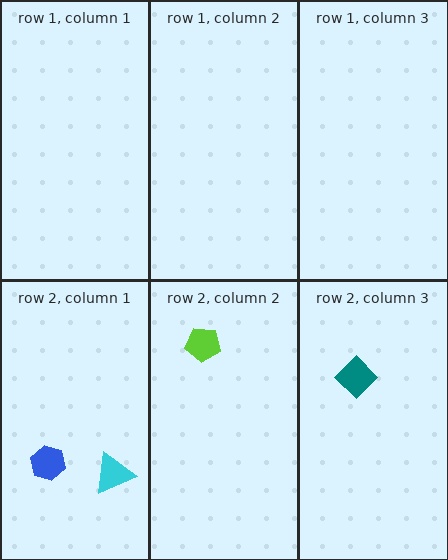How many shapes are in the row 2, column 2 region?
1.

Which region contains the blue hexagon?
The row 2, column 1 region.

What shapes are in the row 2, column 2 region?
The lime pentagon.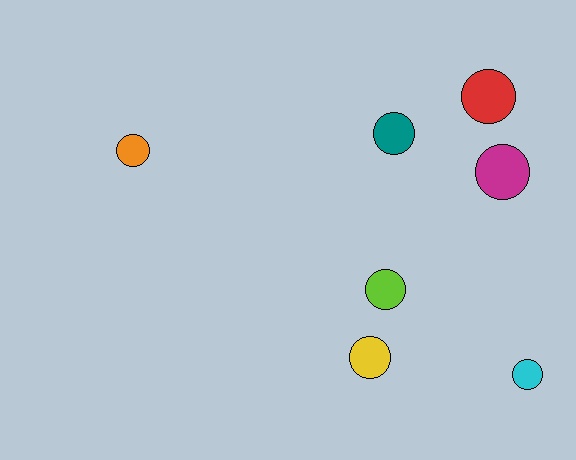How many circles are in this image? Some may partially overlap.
There are 7 circles.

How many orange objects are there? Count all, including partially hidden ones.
There is 1 orange object.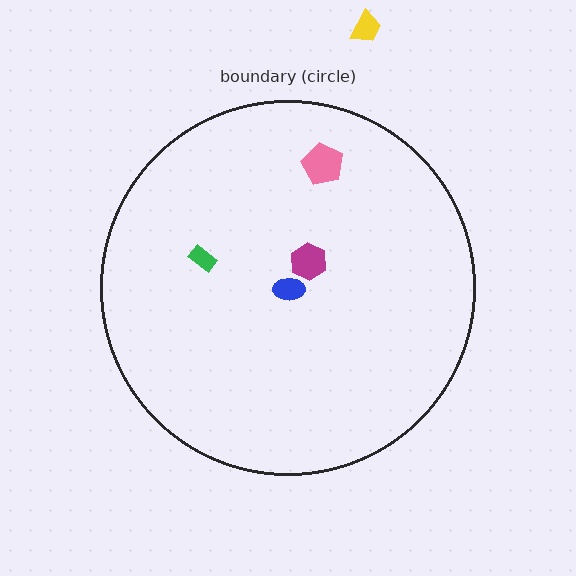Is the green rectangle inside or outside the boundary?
Inside.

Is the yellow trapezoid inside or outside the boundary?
Outside.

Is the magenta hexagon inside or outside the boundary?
Inside.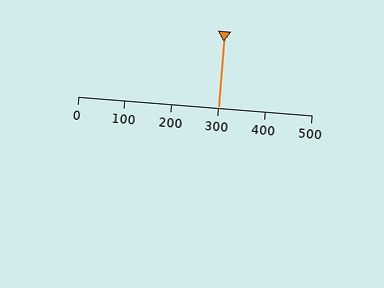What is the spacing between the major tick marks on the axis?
The major ticks are spaced 100 apart.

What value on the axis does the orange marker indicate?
The marker indicates approximately 300.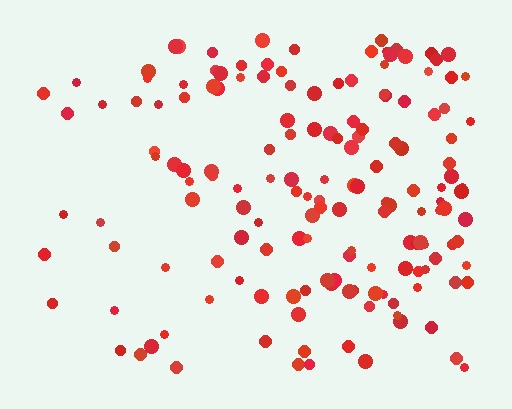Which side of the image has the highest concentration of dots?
The right.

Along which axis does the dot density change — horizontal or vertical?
Horizontal.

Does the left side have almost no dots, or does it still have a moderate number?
Still a moderate number, just noticeably fewer than the right.